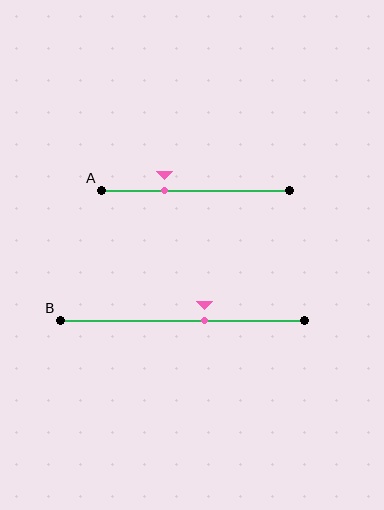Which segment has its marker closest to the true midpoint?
Segment B has its marker closest to the true midpoint.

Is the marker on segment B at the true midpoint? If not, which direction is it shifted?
No, the marker on segment B is shifted to the right by about 9% of the segment length.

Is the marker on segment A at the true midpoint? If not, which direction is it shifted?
No, the marker on segment A is shifted to the left by about 17% of the segment length.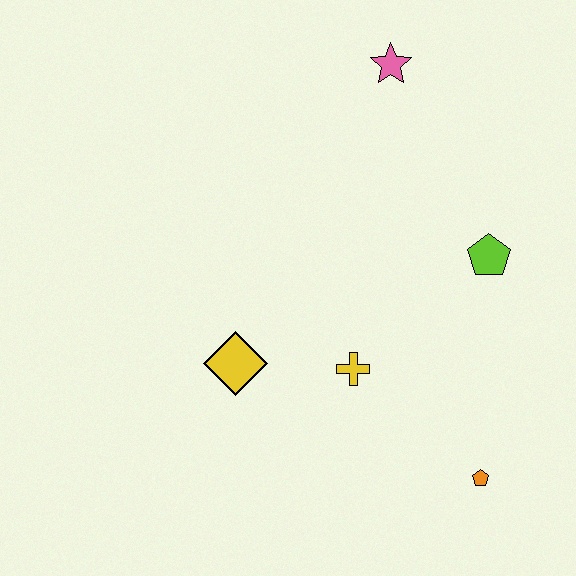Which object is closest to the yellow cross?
The yellow diamond is closest to the yellow cross.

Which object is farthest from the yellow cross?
The pink star is farthest from the yellow cross.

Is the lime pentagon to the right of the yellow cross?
Yes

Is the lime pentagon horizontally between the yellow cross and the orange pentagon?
No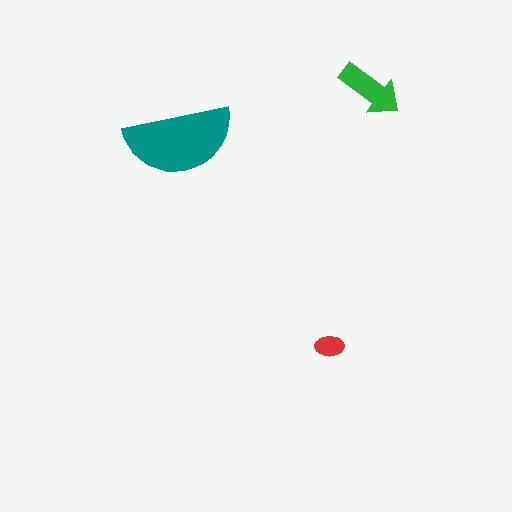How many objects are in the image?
There are 3 objects in the image.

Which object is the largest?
The teal semicircle.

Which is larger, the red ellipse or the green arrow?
The green arrow.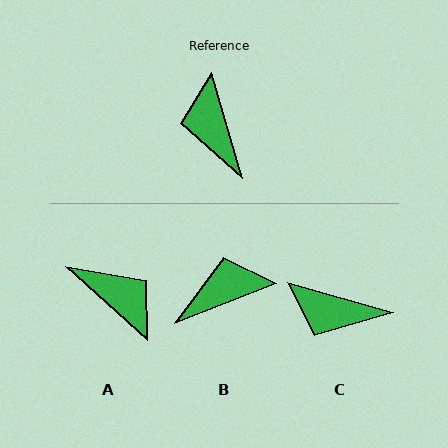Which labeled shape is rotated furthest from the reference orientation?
A, about 148 degrees away.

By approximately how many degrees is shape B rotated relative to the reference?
Approximately 85 degrees clockwise.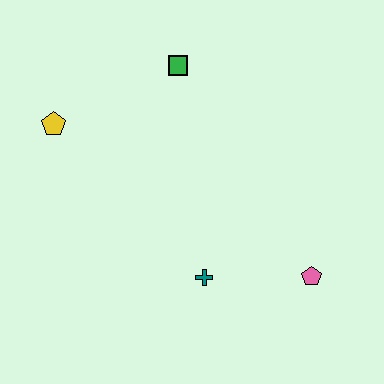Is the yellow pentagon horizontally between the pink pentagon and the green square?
No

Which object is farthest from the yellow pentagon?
The pink pentagon is farthest from the yellow pentagon.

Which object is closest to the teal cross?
The pink pentagon is closest to the teal cross.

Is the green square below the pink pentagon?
No